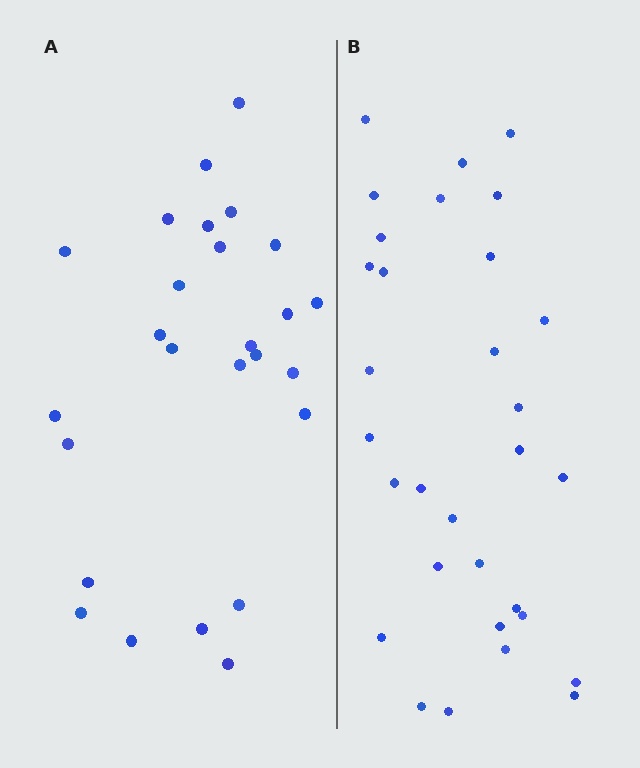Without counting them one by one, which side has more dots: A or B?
Region B (the right region) has more dots.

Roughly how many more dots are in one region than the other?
Region B has about 5 more dots than region A.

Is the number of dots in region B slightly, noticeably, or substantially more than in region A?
Region B has only slightly more — the two regions are fairly close. The ratio is roughly 1.2 to 1.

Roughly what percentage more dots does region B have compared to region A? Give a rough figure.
About 20% more.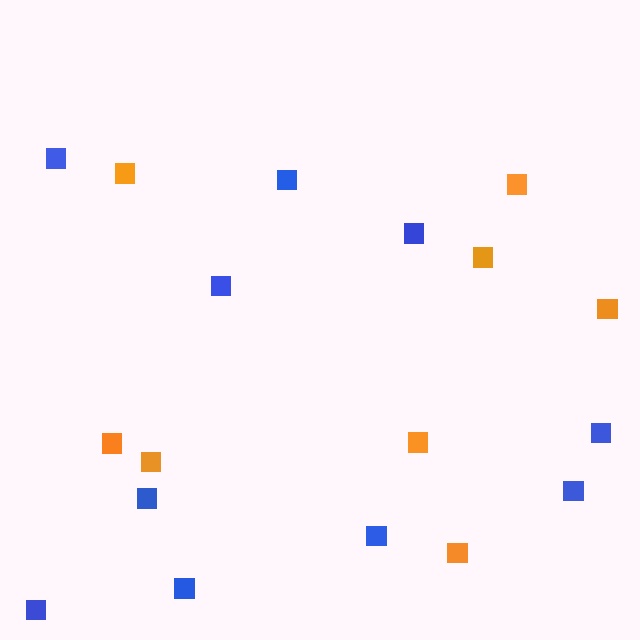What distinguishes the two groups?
There are 2 groups: one group of blue squares (10) and one group of orange squares (8).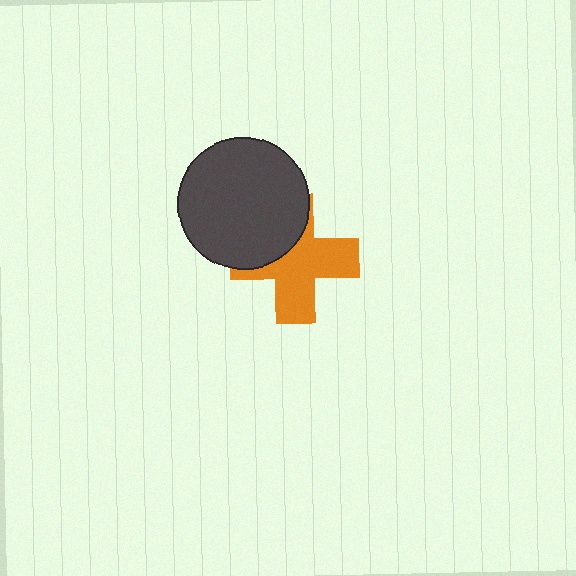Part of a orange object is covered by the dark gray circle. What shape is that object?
It is a cross.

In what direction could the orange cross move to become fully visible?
The orange cross could move toward the lower-right. That would shift it out from behind the dark gray circle entirely.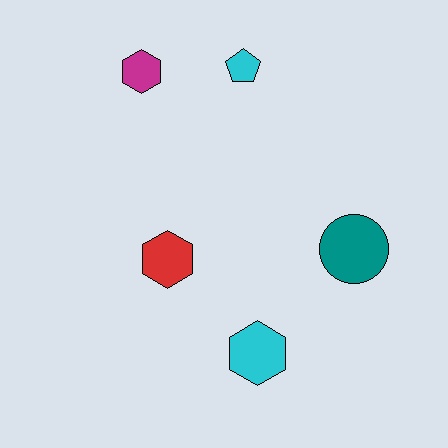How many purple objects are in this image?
There are no purple objects.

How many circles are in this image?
There is 1 circle.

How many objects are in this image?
There are 5 objects.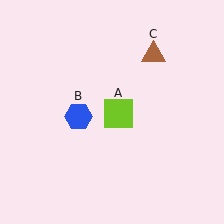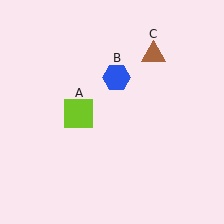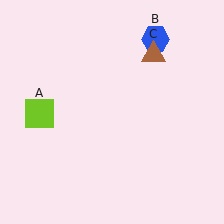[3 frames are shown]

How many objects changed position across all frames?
2 objects changed position: lime square (object A), blue hexagon (object B).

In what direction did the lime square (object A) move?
The lime square (object A) moved left.